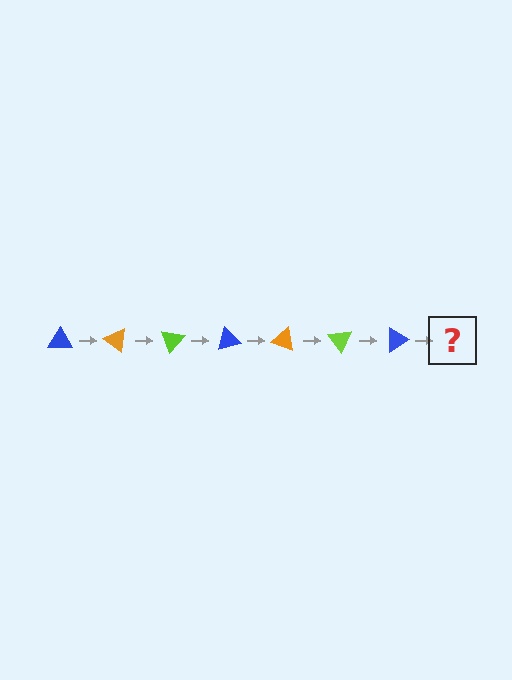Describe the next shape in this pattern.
It should be an orange triangle, rotated 245 degrees from the start.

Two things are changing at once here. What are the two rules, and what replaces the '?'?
The two rules are that it rotates 35 degrees each step and the color cycles through blue, orange, and lime. The '?' should be an orange triangle, rotated 245 degrees from the start.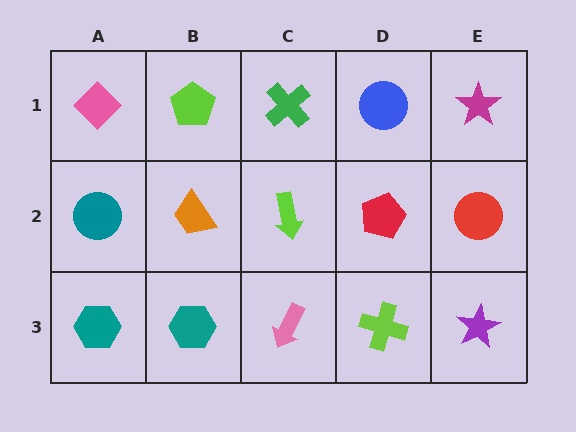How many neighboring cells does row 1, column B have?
3.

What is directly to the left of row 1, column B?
A pink diamond.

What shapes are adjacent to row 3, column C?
A lime arrow (row 2, column C), a teal hexagon (row 3, column B), a lime cross (row 3, column D).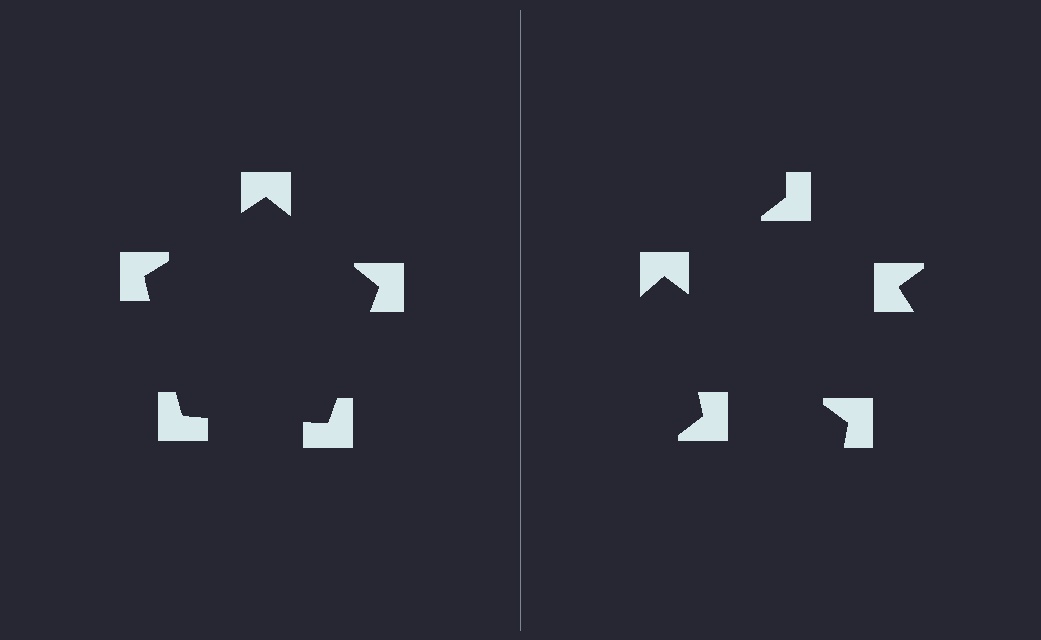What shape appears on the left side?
An illusory pentagon.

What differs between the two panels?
The notched squares are positioned identically on both sides; only the wedge orientations differ. On the left they align to a pentagon; on the right they are misaligned.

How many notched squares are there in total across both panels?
10 — 5 on each side.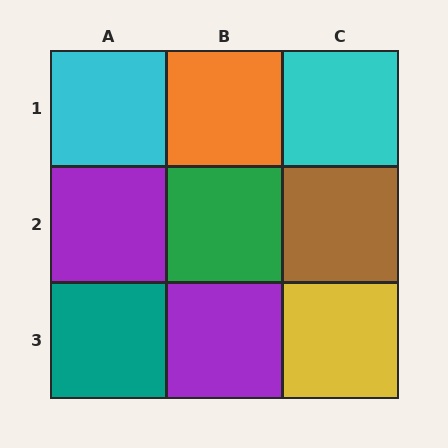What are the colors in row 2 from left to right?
Purple, green, brown.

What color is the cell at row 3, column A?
Teal.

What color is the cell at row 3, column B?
Purple.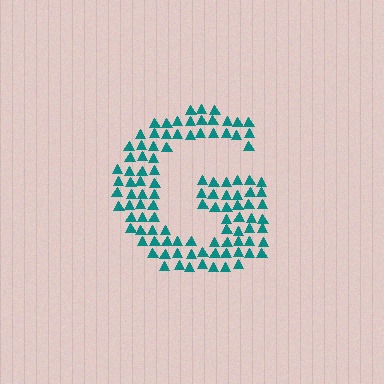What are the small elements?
The small elements are triangles.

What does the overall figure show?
The overall figure shows the letter G.